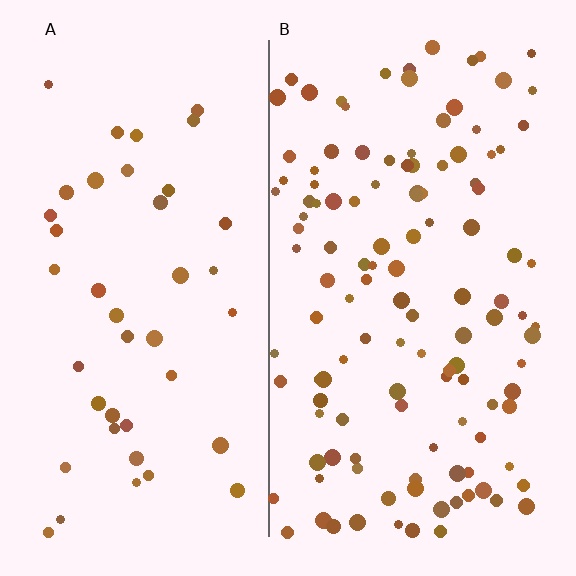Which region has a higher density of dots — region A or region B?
B (the right).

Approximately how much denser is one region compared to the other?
Approximately 2.8× — region B over region A.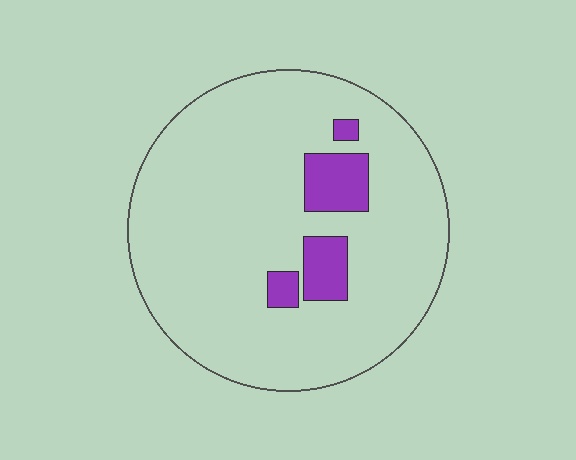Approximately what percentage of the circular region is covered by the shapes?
Approximately 10%.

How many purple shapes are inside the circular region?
4.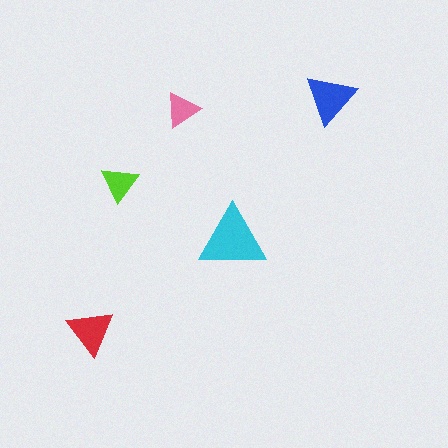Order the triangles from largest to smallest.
the cyan one, the blue one, the red one, the lime one, the pink one.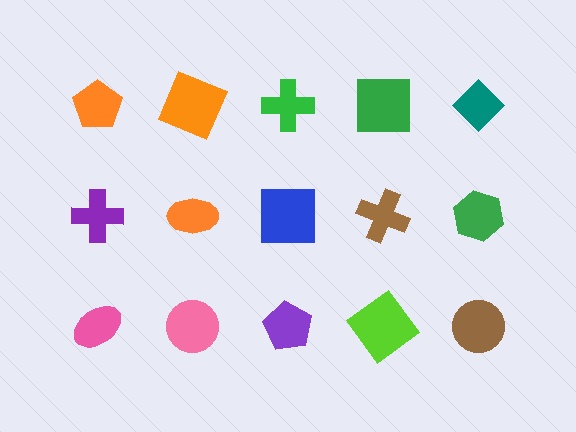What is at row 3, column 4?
A lime diamond.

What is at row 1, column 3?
A green cross.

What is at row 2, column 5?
A green hexagon.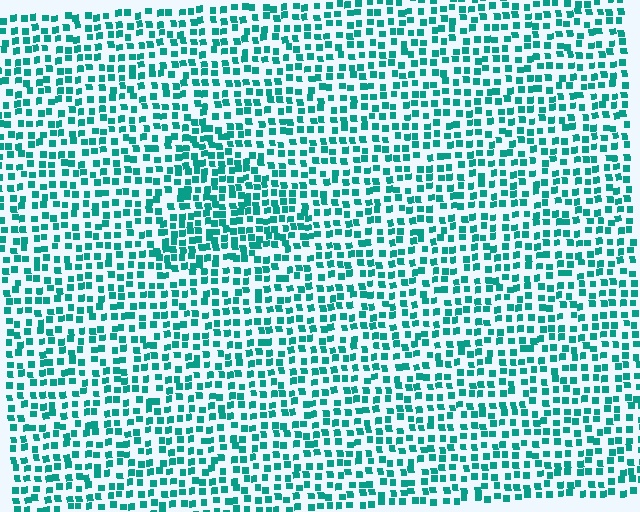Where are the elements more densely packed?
The elements are more densely packed inside the triangle boundary.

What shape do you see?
I see a triangle.